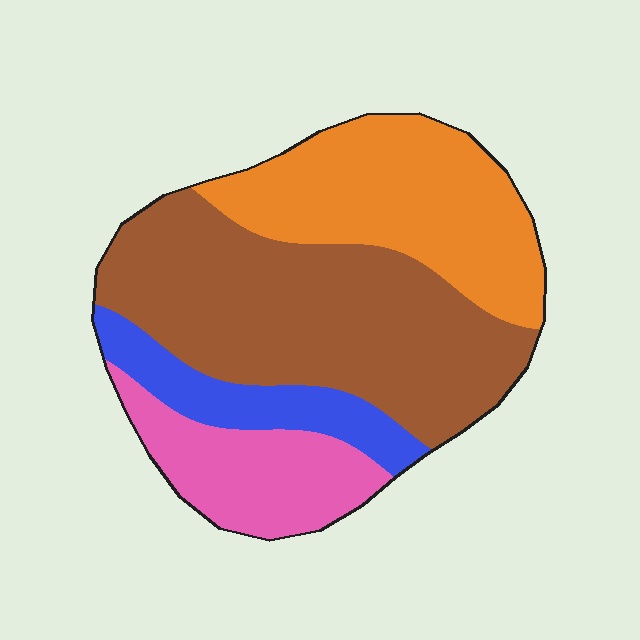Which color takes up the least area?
Blue, at roughly 10%.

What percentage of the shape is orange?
Orange takes up about one quarter (1/4) of the shape.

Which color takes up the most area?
Brown, at roughly 45%.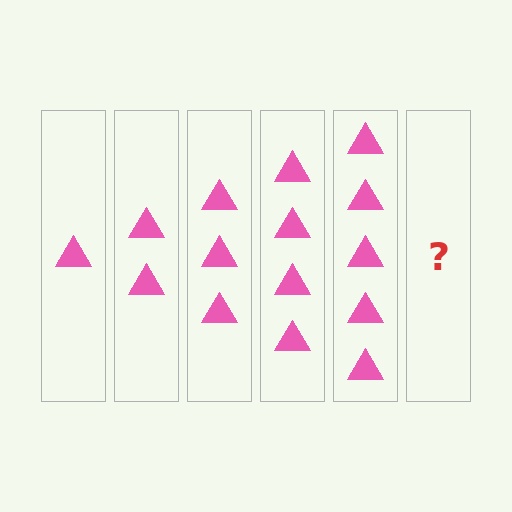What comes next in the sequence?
The next element should be 6 triangles.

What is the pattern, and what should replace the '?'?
The pattern is that each step adds one more triangle. The '?' should be 6 triangles.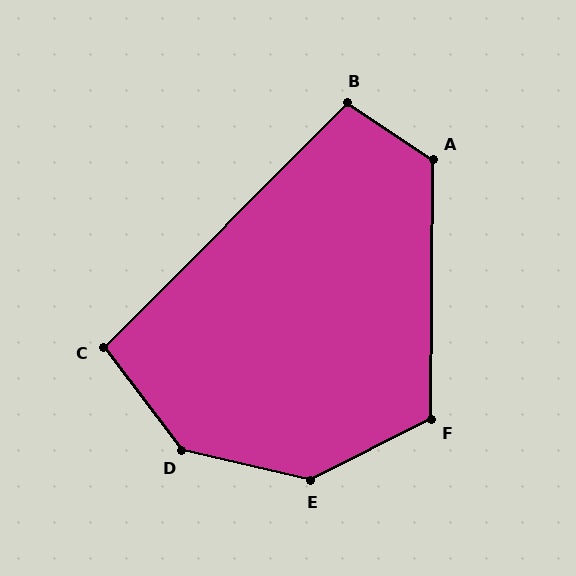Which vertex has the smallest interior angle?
C, at approximately 98 degrees.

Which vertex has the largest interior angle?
D, at approximately 141 degrees.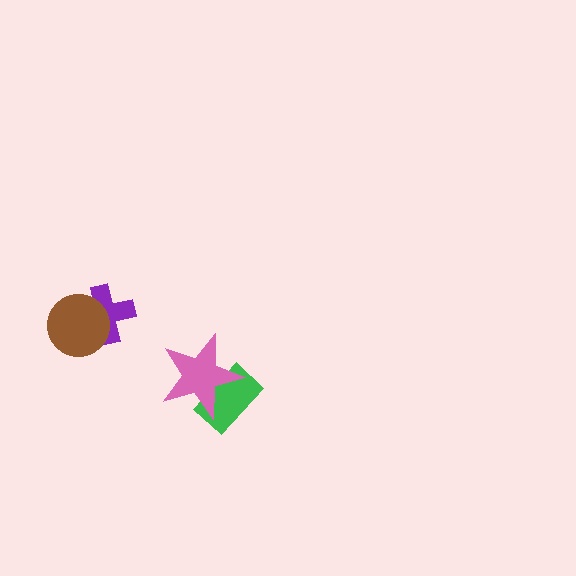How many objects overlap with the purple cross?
1 object overlaps with the purple cross.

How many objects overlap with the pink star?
1 object overlaps with the pink star.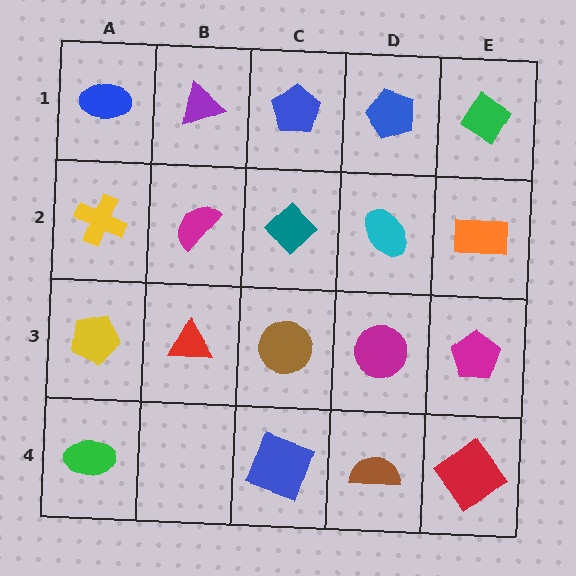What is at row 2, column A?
A yellow cross.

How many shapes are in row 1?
5 shapes.